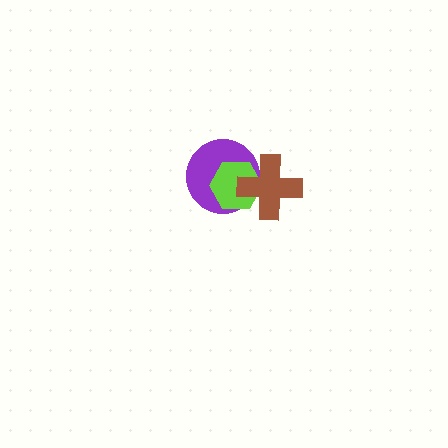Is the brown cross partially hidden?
No, no other shape covers it.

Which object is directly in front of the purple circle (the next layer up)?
The lime hexagon is directly in front of the purple circle.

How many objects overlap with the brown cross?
2 objects overlap with the brown cross.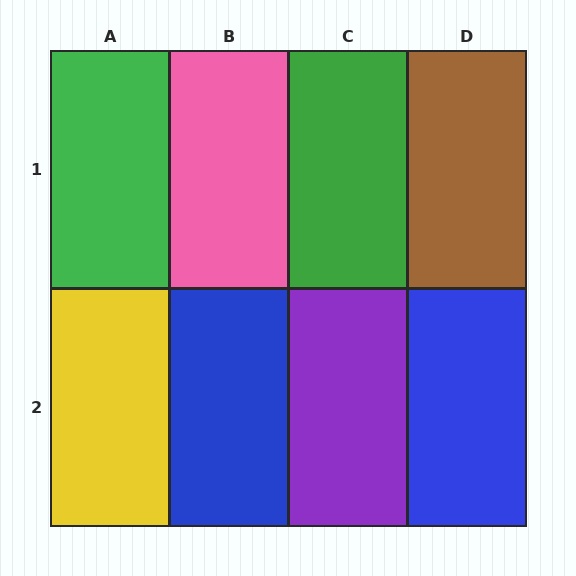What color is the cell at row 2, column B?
Blue.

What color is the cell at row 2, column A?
Yellow.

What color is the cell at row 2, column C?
Purple.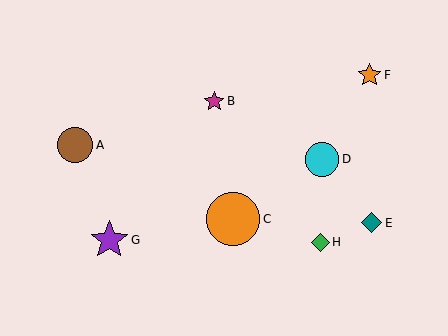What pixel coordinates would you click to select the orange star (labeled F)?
Click at (370, 75) to select the orange star F.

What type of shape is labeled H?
Shape H is a green diamond.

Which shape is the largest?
The orange circle (labeled C) is the largest.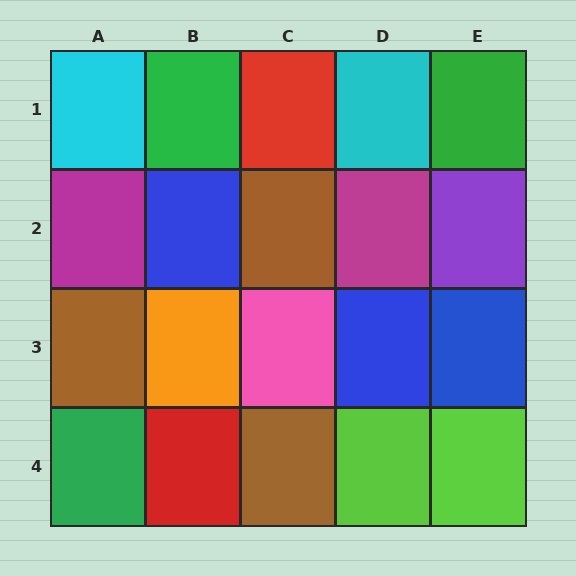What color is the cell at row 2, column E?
Purple.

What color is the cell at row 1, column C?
Red.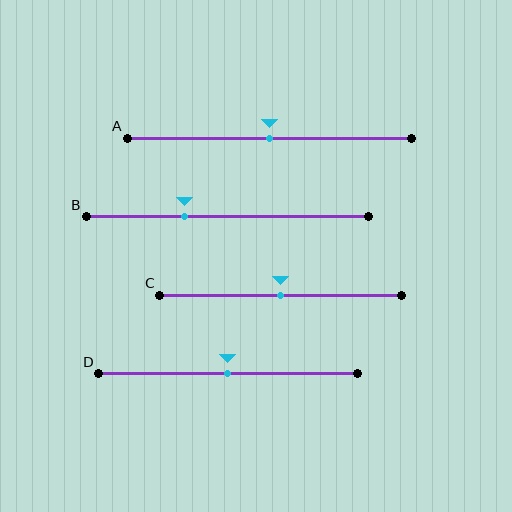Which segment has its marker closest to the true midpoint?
Segment A has its marker closest to the true midpoint.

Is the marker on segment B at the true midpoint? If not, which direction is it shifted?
No, the marker on segment B is shifted to the left by about 15% of the segment length.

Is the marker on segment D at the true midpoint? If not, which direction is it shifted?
Yes, the marker on segment D is at the true midpoint.